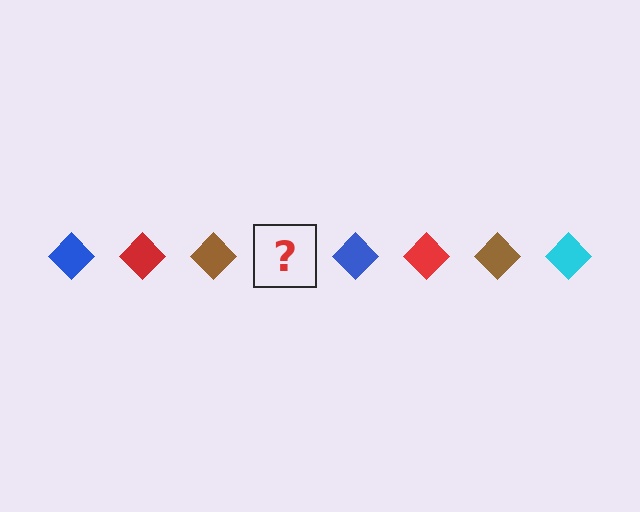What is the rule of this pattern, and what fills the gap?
The rule is that the pattern cycles through blue, red, brown, cyan diamonds. The gap should be filled with a cyan diamond.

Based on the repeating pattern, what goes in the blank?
The blank should be a cyan diamond.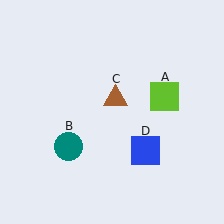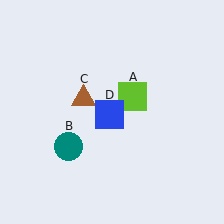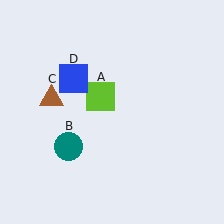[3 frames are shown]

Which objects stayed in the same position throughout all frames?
Teal circle (object B) remained stationary.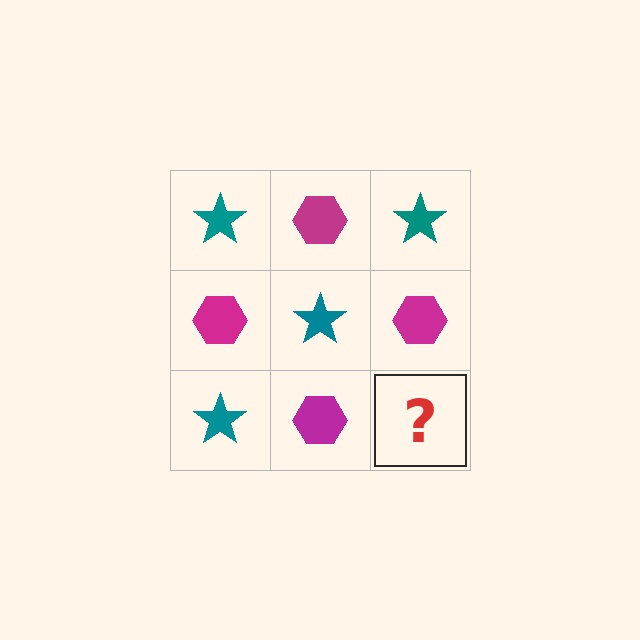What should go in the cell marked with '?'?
The missing cell should contain a teal star.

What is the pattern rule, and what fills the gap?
The rule is that it alternates teal star and magenta hexagon in a checkerboard pattern. The gap should be filled with a teal star.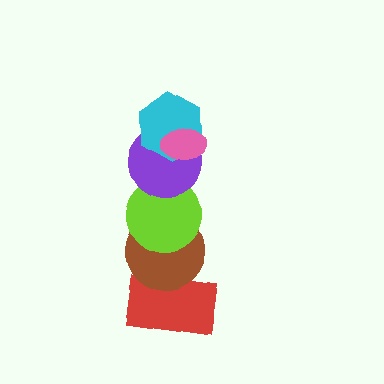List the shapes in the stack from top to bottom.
From top to bottom: the pink ellipse, the cyan hexagon, the purple circle, the lime circle, the brown circle, the red rectangle.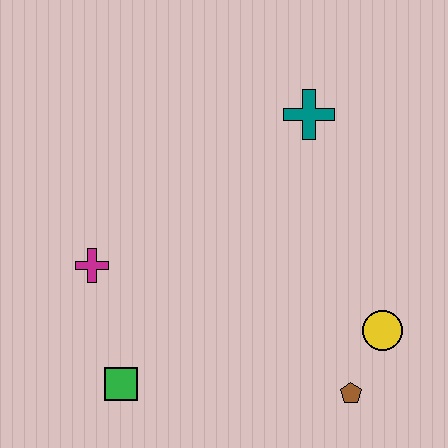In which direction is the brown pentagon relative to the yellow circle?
The brown pentagon is below the yellow circle.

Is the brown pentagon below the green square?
Yes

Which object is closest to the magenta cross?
The green square is closest to the magenta cross.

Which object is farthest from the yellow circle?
The magenta cross is farthest from the yellow circle.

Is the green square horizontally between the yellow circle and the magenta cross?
Yes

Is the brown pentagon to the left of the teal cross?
No